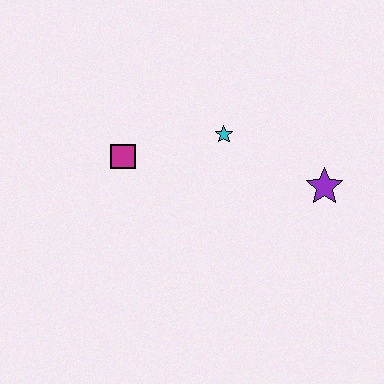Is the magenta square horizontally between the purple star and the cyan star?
No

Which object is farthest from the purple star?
The magenta square is farthest from the purple star.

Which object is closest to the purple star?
The cyan star is closest to the purple star.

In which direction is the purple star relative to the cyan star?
The purple star is to the right of the cyan star.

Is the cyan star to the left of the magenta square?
No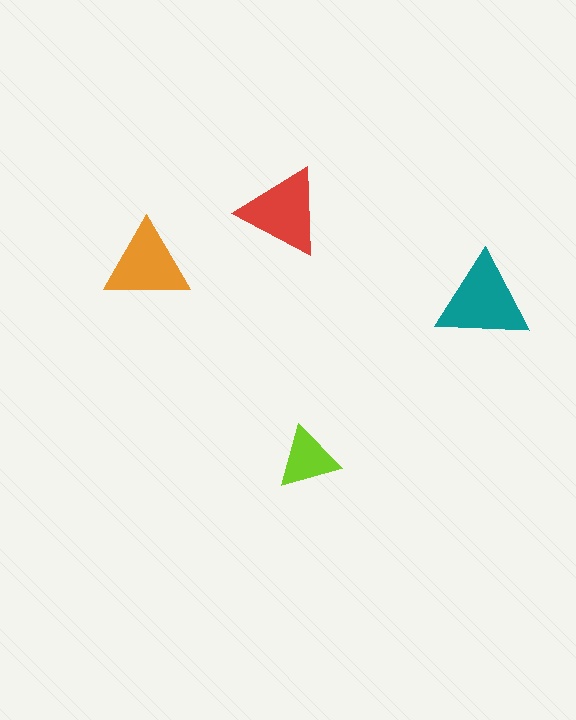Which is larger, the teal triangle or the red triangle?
The teal one.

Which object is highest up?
The red triangle is topmost.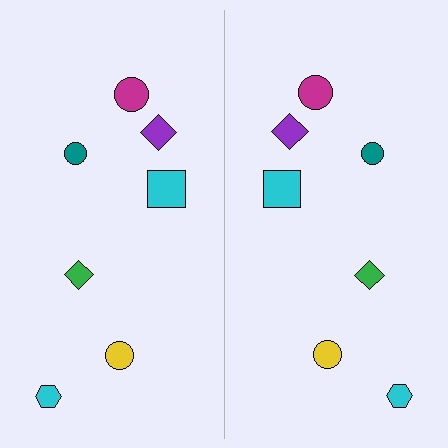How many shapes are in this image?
There are 14 shapes in this image.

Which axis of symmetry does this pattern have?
The pattern has a vertical axis of symmetry running through the center of the image.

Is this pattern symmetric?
Yes, this pattern has bilateral (reflection) symmetry.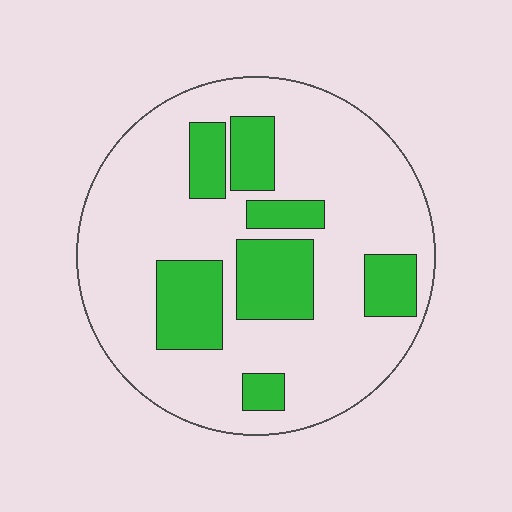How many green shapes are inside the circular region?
7.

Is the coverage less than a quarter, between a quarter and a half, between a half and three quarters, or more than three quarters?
Between a quarter and a half.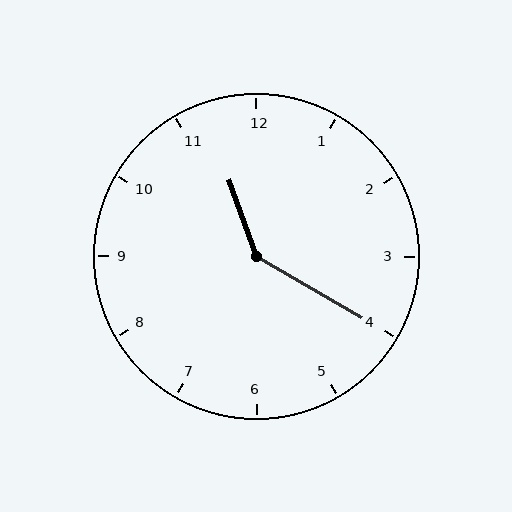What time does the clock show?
11:20.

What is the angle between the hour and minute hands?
Approximately 140 degrees.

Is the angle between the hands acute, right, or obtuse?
It is obtuse.